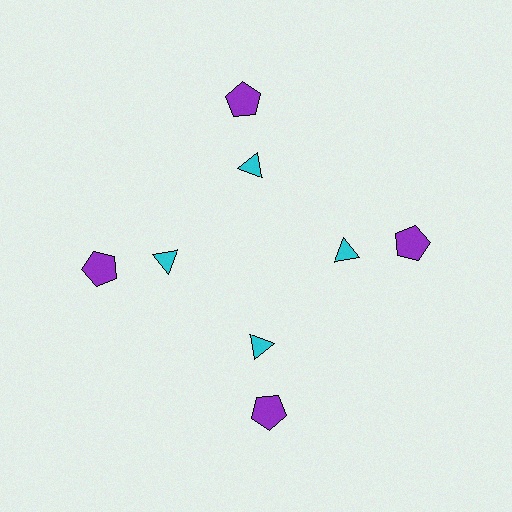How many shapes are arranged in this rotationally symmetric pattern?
There are 8 shapes, arranged in 4 groups of 2.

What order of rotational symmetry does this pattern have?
This pattern has 4-fold rotational symmetry.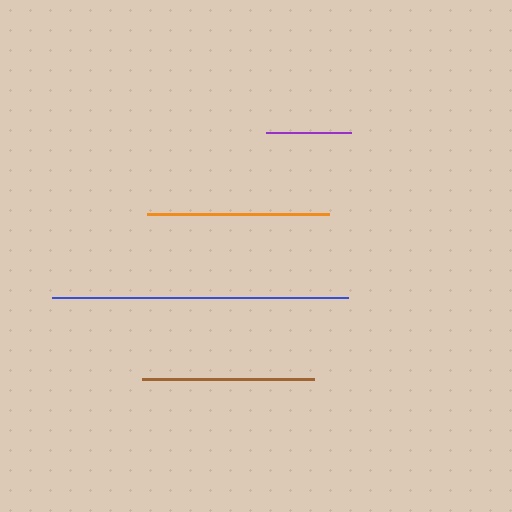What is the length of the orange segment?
The orange segment is approximately 182 pixels long.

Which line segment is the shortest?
The purple line is the shortest at approximately 84 pixels.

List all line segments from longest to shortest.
From longest to shortest: blue, orange, brown, purple.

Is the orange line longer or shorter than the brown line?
The orange line is longer than the brown line.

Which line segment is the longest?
The blue line is the longest at approximately 296 pixels.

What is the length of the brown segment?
The brown segment is approximately 172 pixels long.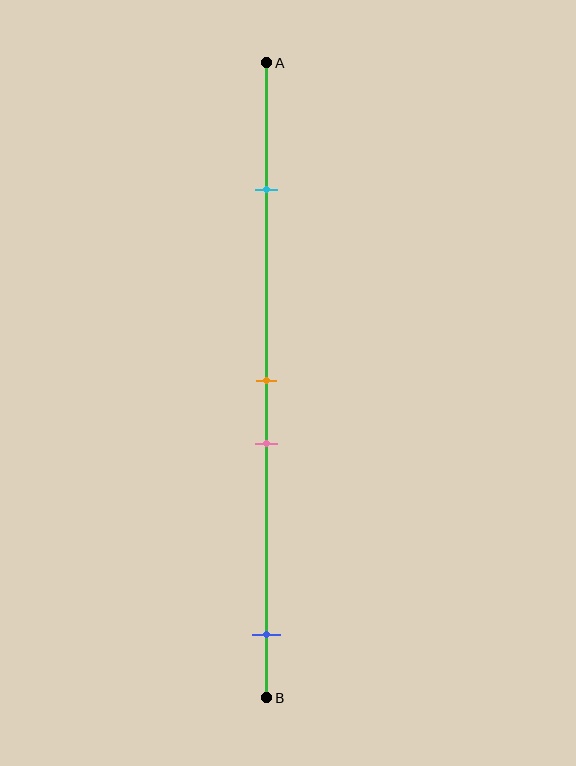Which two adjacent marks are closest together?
The orange and pink marks are the closest adjacent pair.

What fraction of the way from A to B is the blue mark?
The blue mark is approximately 90% (0.9) of the way from A to B.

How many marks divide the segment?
There are 4 marks dividing the segment.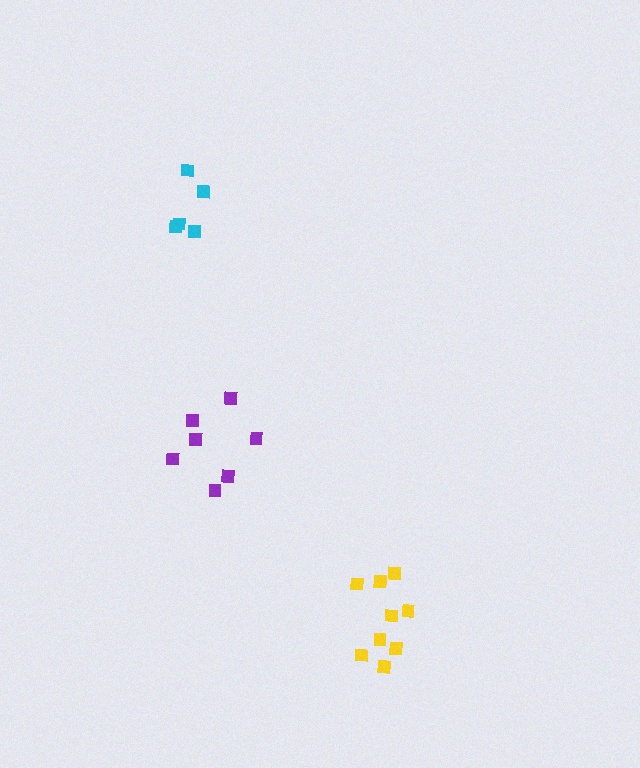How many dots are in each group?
Group 1: 5 dots, Group 2: 7 dots, Group 3: 9 dots (21 total).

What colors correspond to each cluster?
The clusters are colored: cyan, purple, yellow.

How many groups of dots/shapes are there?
There are 3 groups.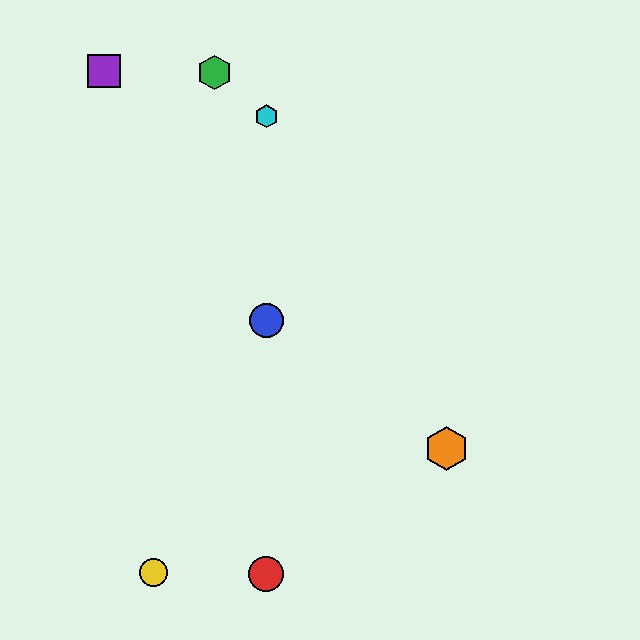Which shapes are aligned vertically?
The red circle, the blue circle, the cyan hexagon are aligned vertically.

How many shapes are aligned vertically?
3 shapes (the red circle, the blue circle, the cyan hexagon) are aligned vertically.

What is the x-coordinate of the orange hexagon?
The orange hexagon is at x≈447.